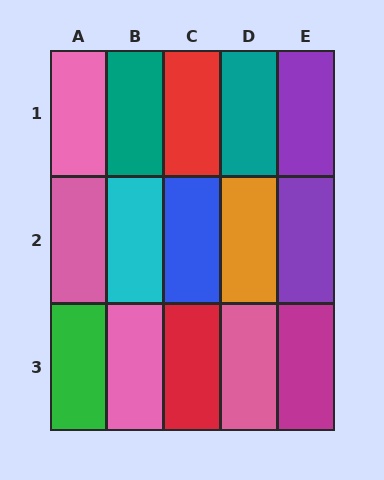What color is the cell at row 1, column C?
Red.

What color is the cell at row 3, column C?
Red.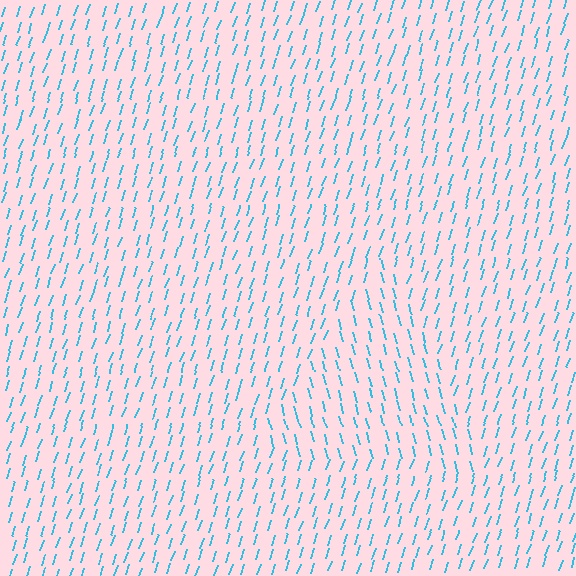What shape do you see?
I see a triangle.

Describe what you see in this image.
The image is filled with small cyan line segments. A triangle region in the image has lines oriented differently from the surrounding lines, creating a visible texture boundary.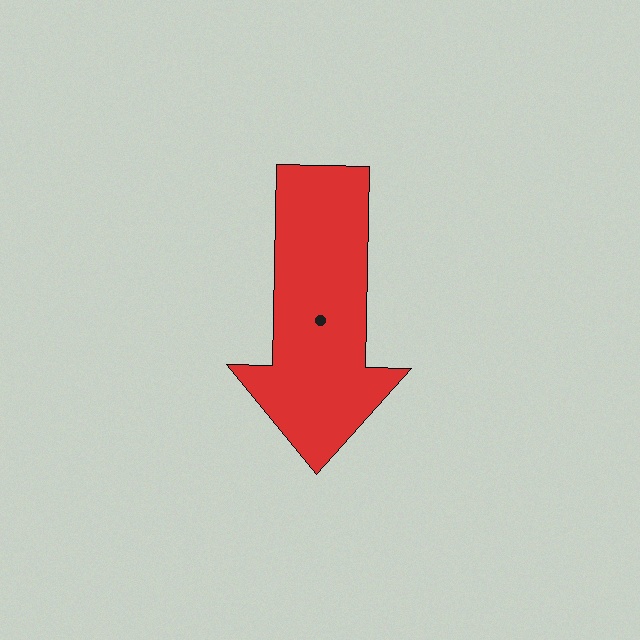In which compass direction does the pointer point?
South.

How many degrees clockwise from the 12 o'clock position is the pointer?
Approximately 181 degrees.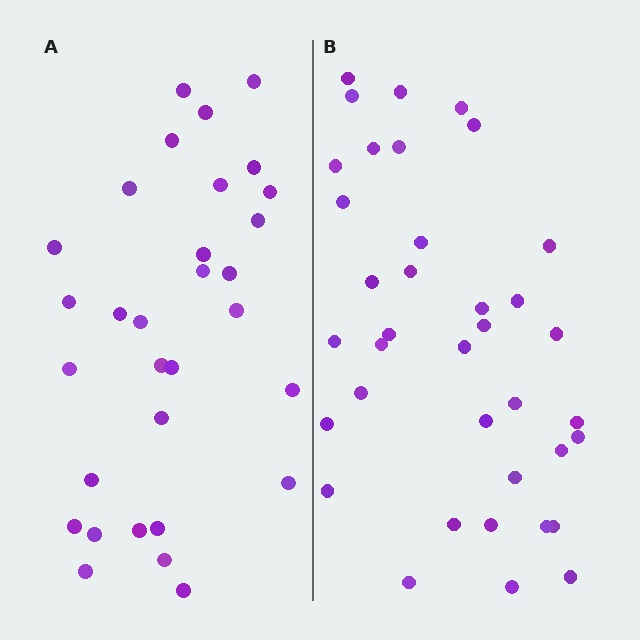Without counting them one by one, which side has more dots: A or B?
Region B (the right region) has more dots.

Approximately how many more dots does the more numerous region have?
Region B has about 6 more dots than region A.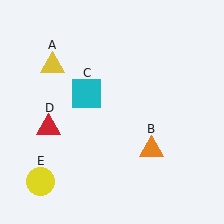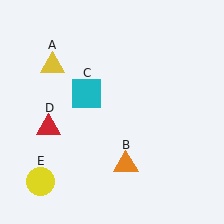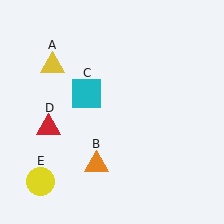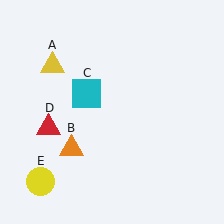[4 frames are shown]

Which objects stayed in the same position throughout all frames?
Yellow triangle (object A) and cyan square (object C) and red triangle (object D) and yellow circle (object E) remained stationary.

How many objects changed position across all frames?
1 object changed position: orange triangle (object B).